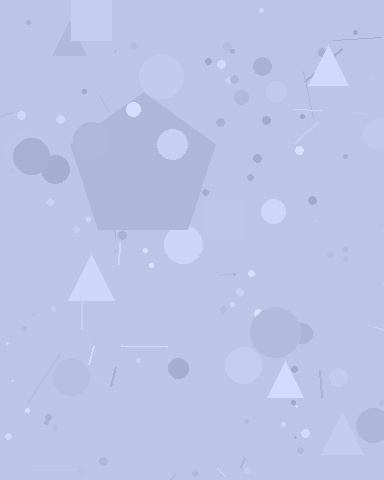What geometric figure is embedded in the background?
A pentagon is embedded in the background.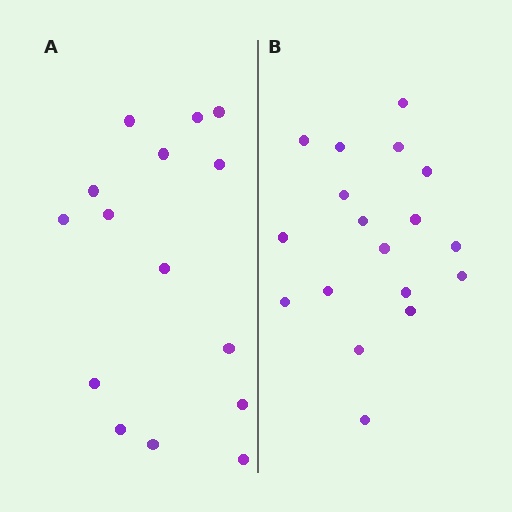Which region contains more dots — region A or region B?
Region B (the right region) has more dots.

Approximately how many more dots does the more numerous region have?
Region B has just a few more — roughly 2 or 3 more dots than region A.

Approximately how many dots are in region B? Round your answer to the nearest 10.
About 20 dots. (The exact count is 18, which rounds to 20.)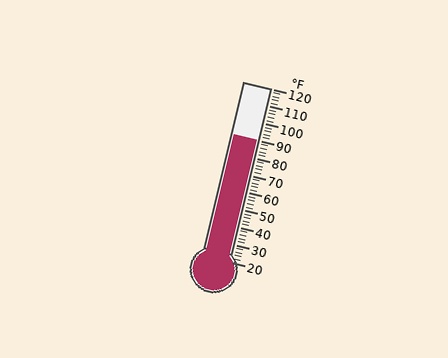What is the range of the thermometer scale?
The thermometer scale ranges from 20°F to 120°F.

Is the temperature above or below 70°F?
The temperature is above 70°F.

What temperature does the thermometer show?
The thermometer shows approximately 90°F.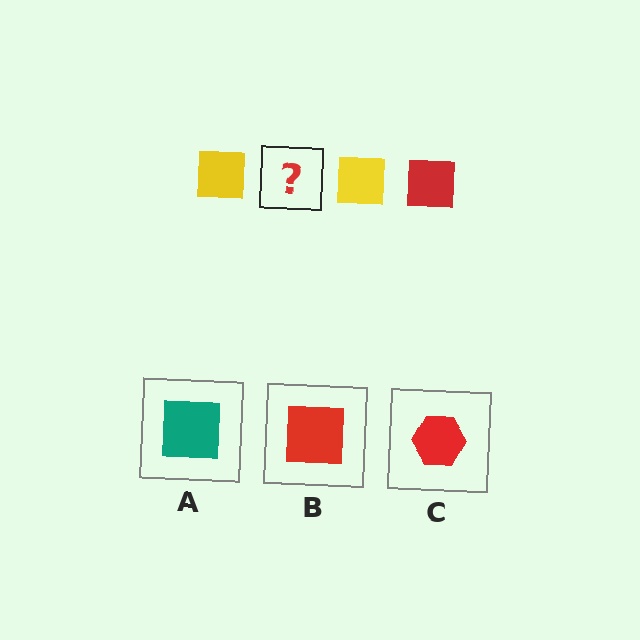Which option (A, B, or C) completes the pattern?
B.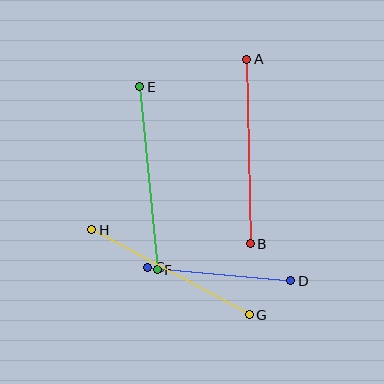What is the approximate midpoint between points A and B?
The midpoint is at approximately (249, 152) pixels.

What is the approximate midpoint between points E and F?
The midpoint is at approximately (148, 178) pixels.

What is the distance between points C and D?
The distance is approximately 144 pixels.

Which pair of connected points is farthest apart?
Points A and B are farthest apart.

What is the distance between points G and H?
The distance is approximately 179 pixels.